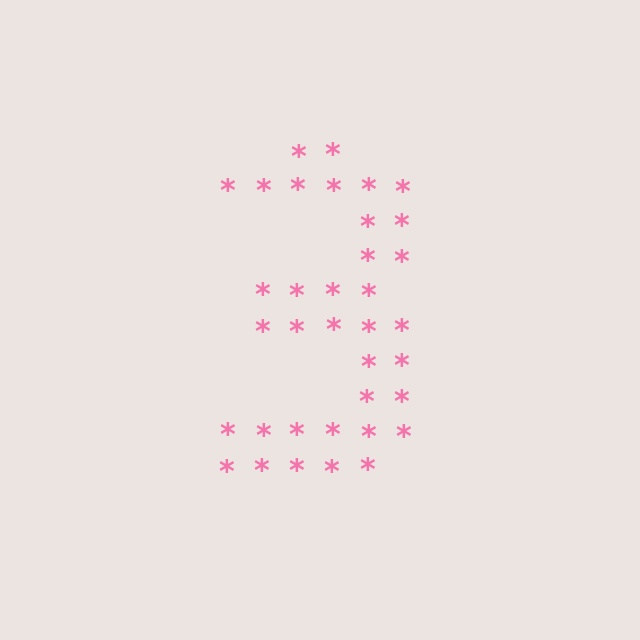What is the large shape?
The large shape is the digit 3.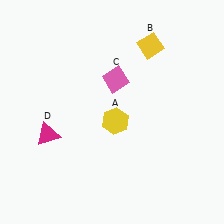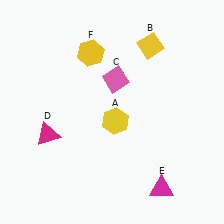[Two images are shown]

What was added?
A magenta triangle (E), a yellow hexagon (F) were added in Image 2.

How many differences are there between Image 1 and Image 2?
There are 2 differences between the two images.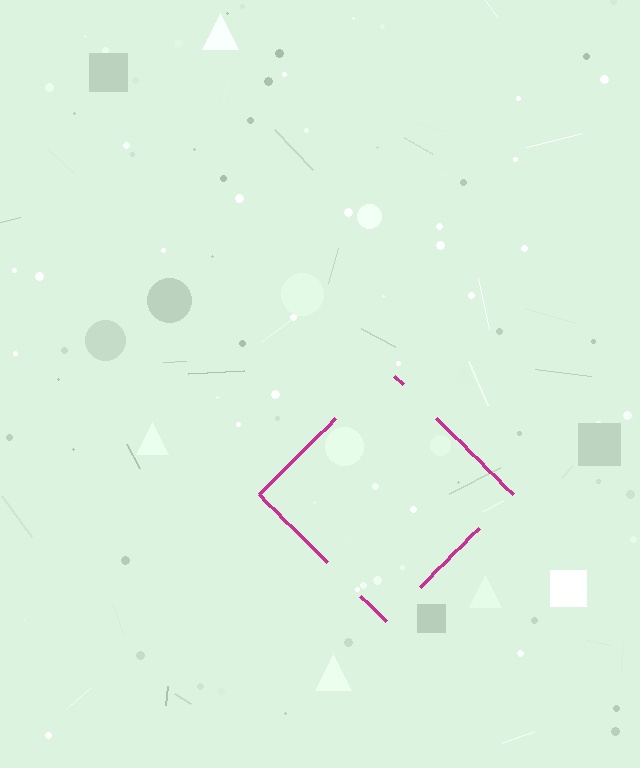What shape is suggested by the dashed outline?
The dashed outline suggests a diamond.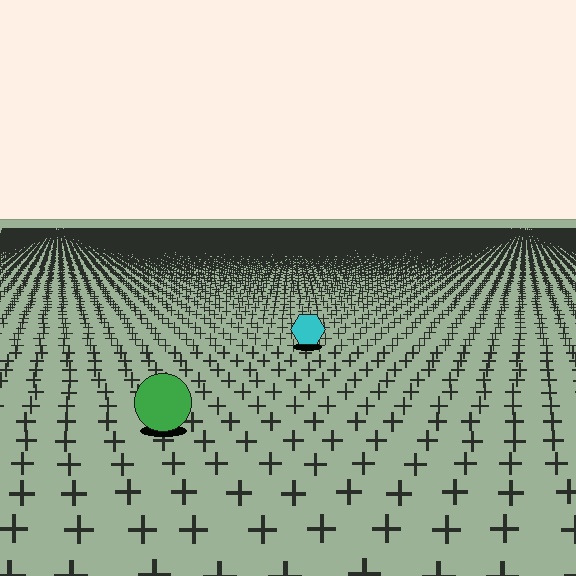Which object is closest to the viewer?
The green circle is closest. The texture marks near it are larger and more spread out.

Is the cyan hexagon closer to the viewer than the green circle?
No. The green circle is closer — you can tell from the texture gradient: the ground texture is coarser near it.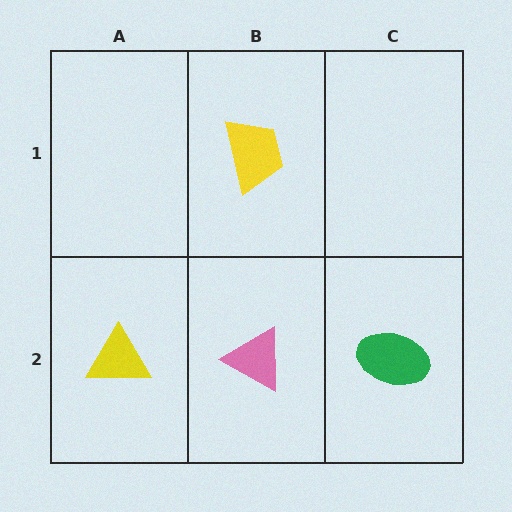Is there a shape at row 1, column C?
No, that cell is empty.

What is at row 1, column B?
A yellow trapezoid.